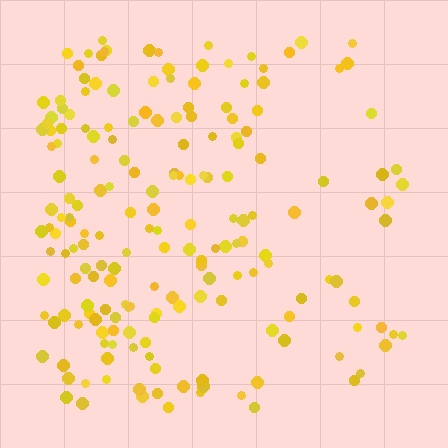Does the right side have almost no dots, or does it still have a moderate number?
Still a moderate number, just noticeably fewer than the left.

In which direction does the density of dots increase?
From right to left, with the left side densest.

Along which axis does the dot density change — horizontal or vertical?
Horizontal.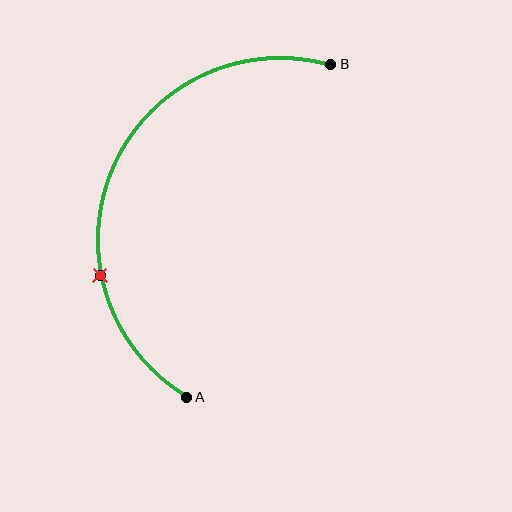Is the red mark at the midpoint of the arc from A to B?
No. The red mark lies on the arc but is closer to endpoint A. The arc midpoint would be at the point on the curve equidistant along the arc from both A and B.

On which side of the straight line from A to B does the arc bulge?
The arc bulges to the left of the straight line connecting A and B.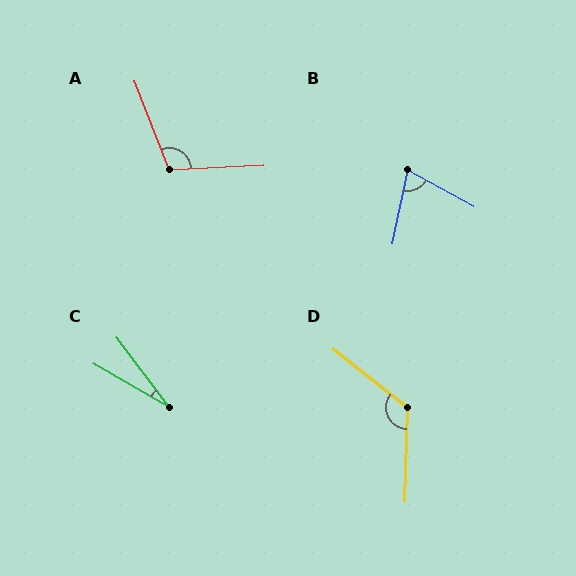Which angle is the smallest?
C, at approximately 23 degrees.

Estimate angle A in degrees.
Approximately 108 degrees.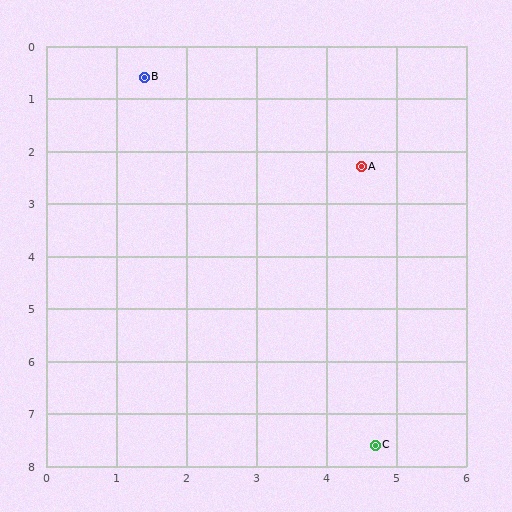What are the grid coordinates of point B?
Point B is at approximately (1.4, 0.6).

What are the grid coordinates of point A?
Point A is at approximately (4.5, 2.3).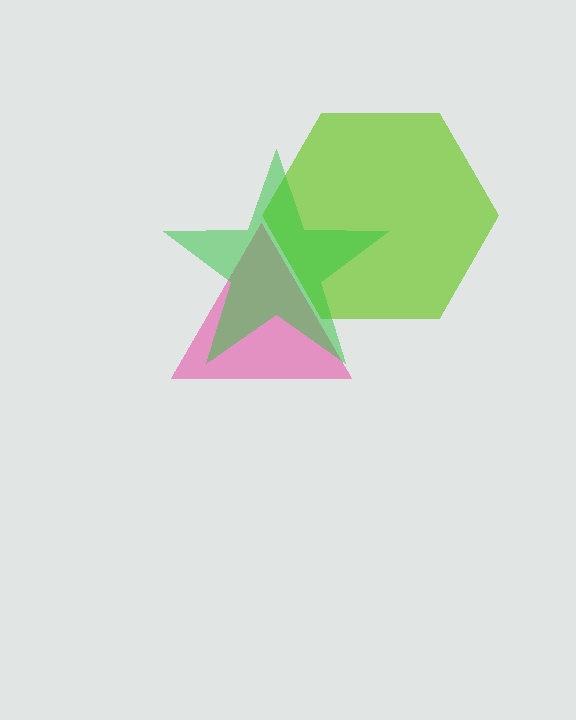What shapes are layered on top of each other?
The layered shapes are: a lime hexagon, a pink triangle, a green star.